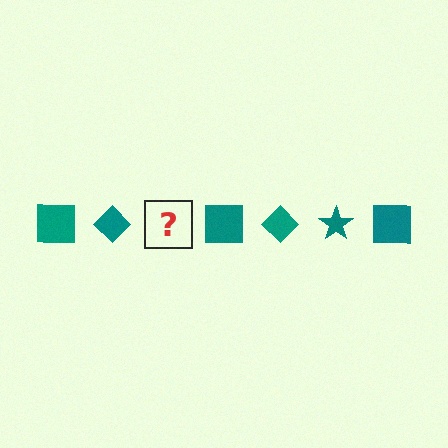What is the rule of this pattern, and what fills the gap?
The rule is that the pattern cycles through square, diamond, star shapes in teal. The gap should be filled with a teal star.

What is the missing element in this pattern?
The missing element is a teal star.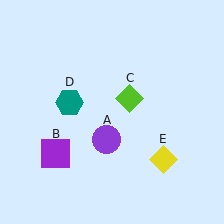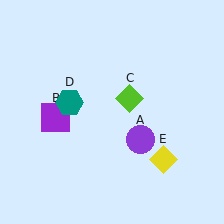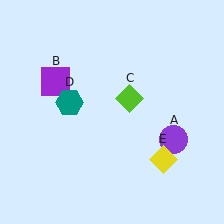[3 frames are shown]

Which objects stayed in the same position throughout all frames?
Lime diamond (object C) and teal hexagon (object D) and yellow diamond (object E) remained stationary.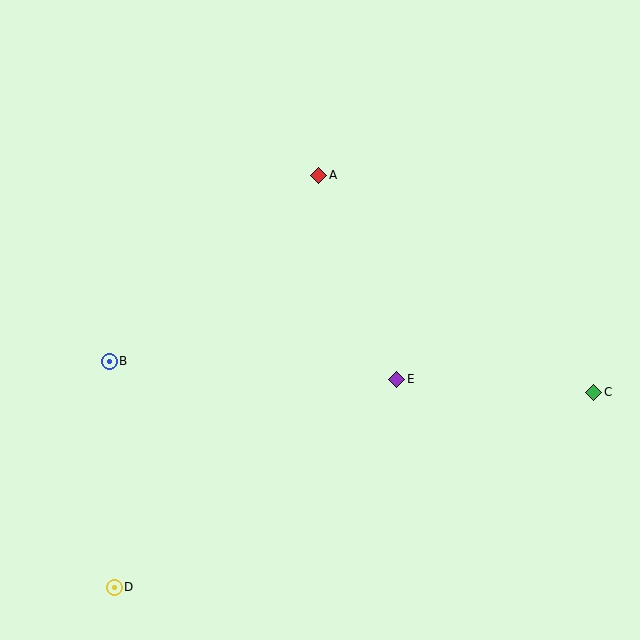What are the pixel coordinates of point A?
Point A is at (319, 175).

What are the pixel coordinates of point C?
Point C is at (594, 392).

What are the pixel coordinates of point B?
Point B is at (109, 361).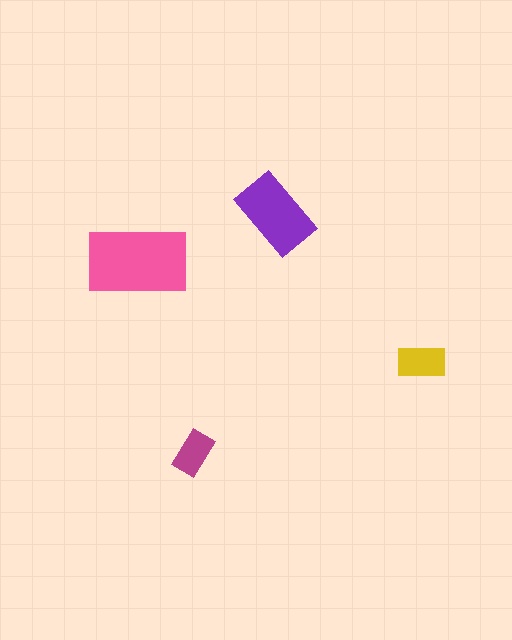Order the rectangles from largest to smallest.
the pink one, the purple one, the yellow one, the magenta one.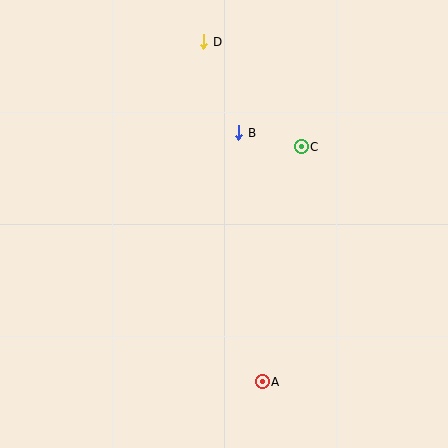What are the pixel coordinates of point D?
Point D is at (204, 42).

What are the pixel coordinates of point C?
Point C is at (301, 147).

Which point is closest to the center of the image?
Point B at (239, 133) is closest to the center.